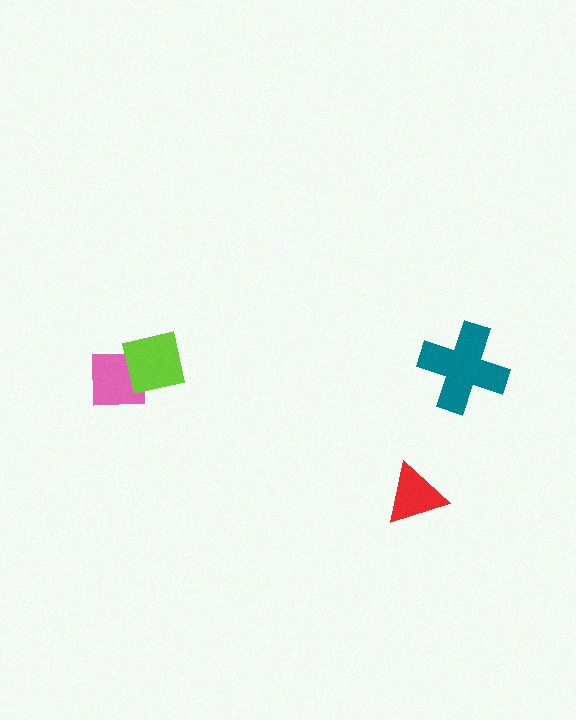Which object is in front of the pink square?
The lime square is in front of the pink square.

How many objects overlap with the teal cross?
0 objects overlap with the teal cross.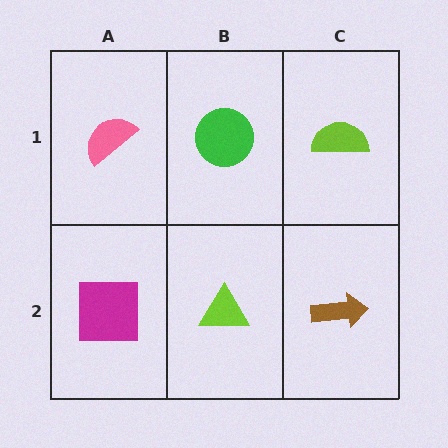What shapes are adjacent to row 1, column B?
A lime triangle (row 2, column B), a pink semicircle (row 1, column A), a lime semicircle (row 1, column C).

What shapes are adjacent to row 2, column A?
A pink semicircle (row 1, column A), a lime triangle (row 2, column B).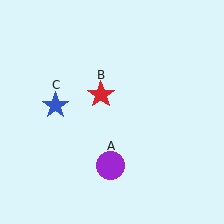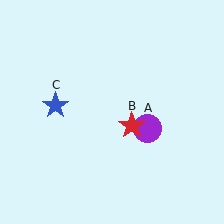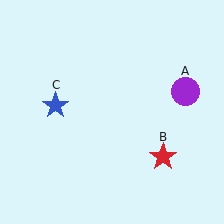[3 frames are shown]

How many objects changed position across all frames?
2 objects changed position: purple circle (object A), red star (object B).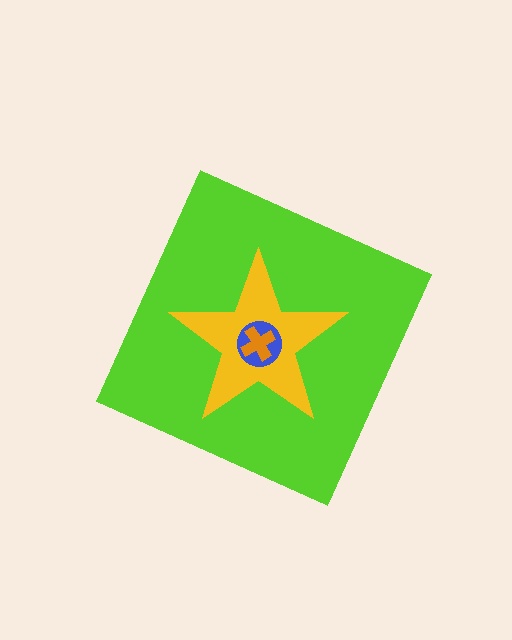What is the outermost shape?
The lime diamond.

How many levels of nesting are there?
4.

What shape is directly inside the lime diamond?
The yellow star.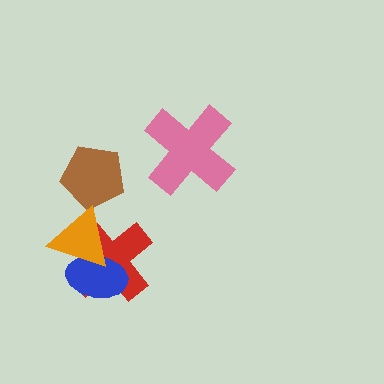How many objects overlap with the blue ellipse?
2 objects overlap with the blue ellipse.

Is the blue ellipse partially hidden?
Yes, it is partially covered by another shape.